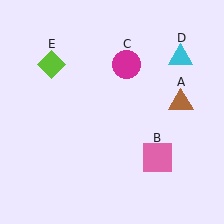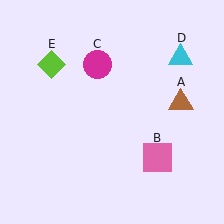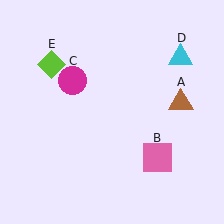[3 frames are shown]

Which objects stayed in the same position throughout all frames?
Brown triangle (object A) and pink square (object B) and cyan triangle (object D) and lime diamond (object E) remained stationary.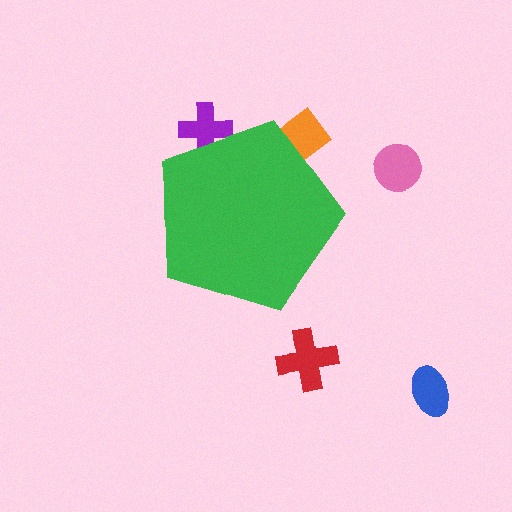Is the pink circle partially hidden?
No, the pink circle is fully visible.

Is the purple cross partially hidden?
Yes, the purple cross is partially hidden behind the green pentagon.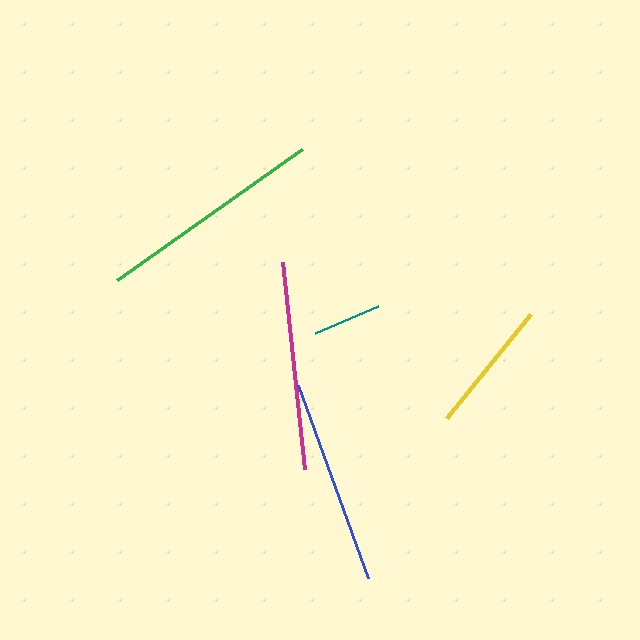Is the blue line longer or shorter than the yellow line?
The blue line is longer than the yellow line.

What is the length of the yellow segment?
The yellow segment is approximately 133 pixels long.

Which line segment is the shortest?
The teal line is the shortest at approximately 69 pixels.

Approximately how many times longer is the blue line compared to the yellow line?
The blue line is approximately 1.5 times the length of the yellow line.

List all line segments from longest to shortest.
From longest to shortest: green, magenta, blue, yellow, teal.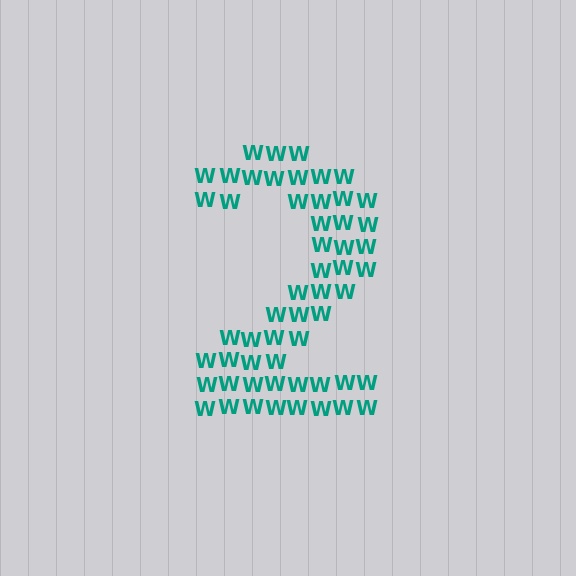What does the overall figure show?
The overall figure shows the digit 2.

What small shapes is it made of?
It is made of small letter W's.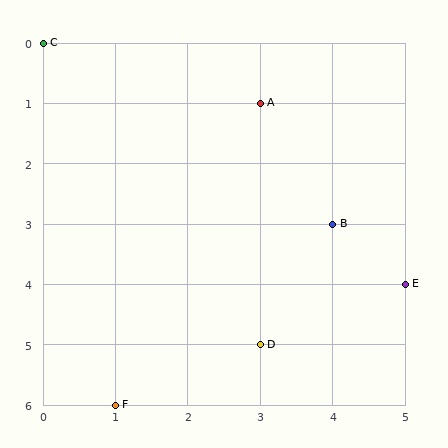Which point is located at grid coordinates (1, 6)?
Point F is at (1, 6).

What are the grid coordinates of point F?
Point F is at grid coordinates (1, 6).